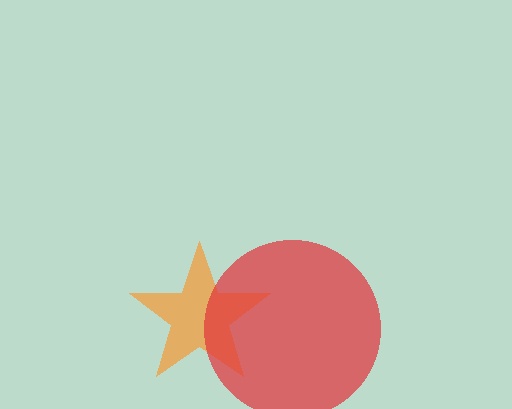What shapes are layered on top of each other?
The layered shapes are: an orange star, a red circle.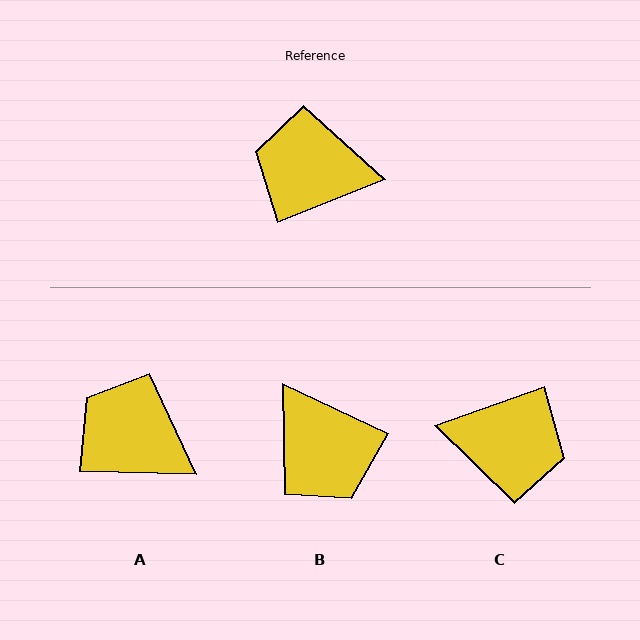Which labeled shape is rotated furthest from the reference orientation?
C, about 178 degrees away.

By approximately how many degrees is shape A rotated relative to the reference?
Approximately 23 degrees clockwise.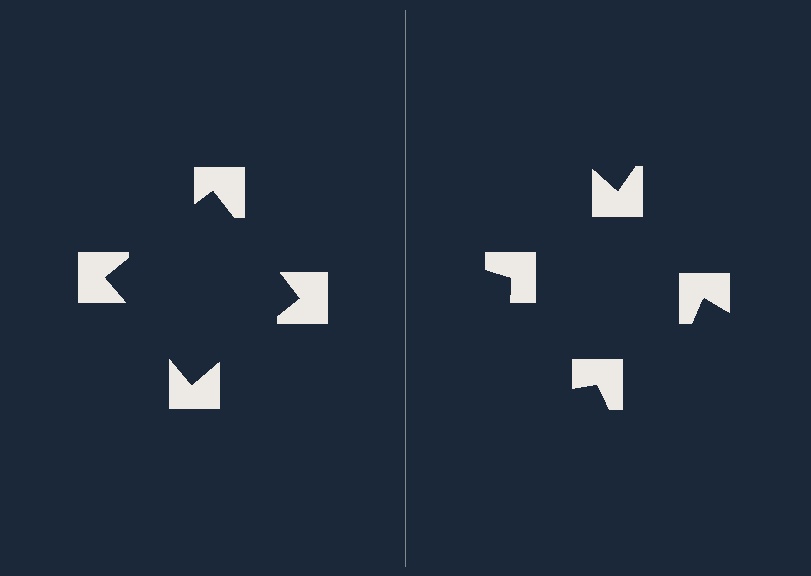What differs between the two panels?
The notched squares are positioned identically on both sides; only the wedge orientations differ. On the left they align to a square; on the right they are misaligned.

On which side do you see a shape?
An illusory square appears on the left side. On the right side the wedge cuts are rotated, so no coherent shape forms.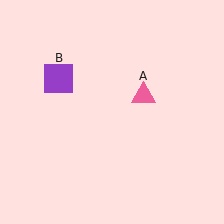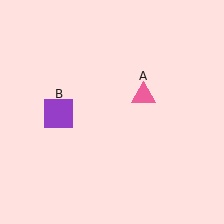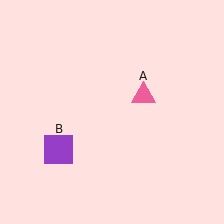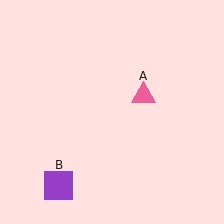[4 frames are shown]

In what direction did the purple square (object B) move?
The purple square (object B) moved down.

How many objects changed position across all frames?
1 object changed position: purple square (object B).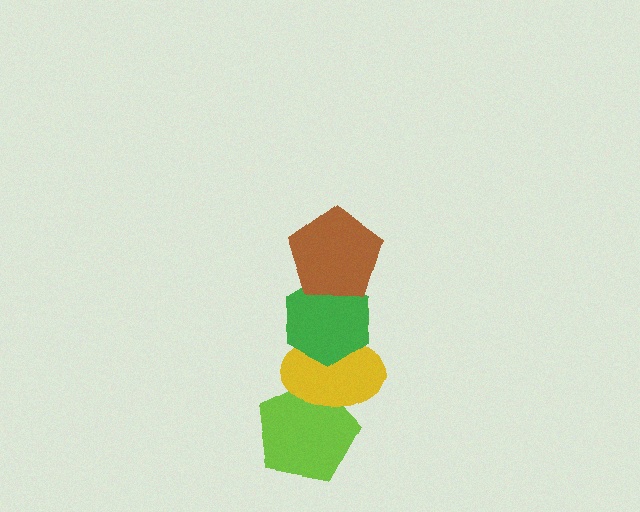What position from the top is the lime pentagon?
The lime pentagon is 4th from the top.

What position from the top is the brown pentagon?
The brown pentagon is 1st from the top.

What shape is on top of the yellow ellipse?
The green hexagon is on top of the yellow ellipse.